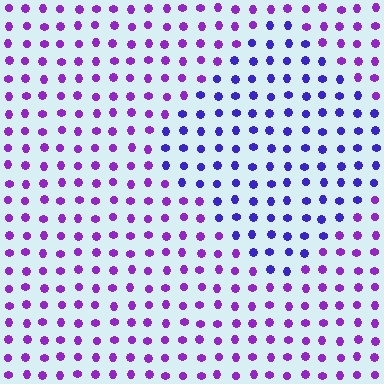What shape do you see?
I see a diamond.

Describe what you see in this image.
The image is filled with small purple elements in a uniform arrangement. A diamond-shaped region is visible where the elements are tinted to a slightly different hue, forming a subtle color boundary.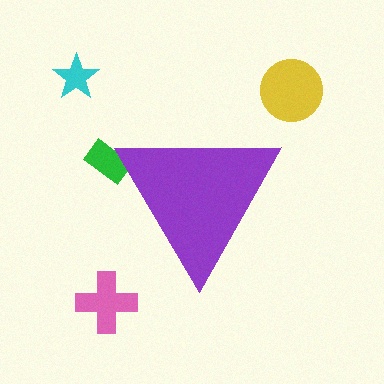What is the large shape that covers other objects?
A purple triangle.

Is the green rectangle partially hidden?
Yes, the green rectangle is partially hidden behind the purple triangle.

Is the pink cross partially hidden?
No, the pink cross is fully visible.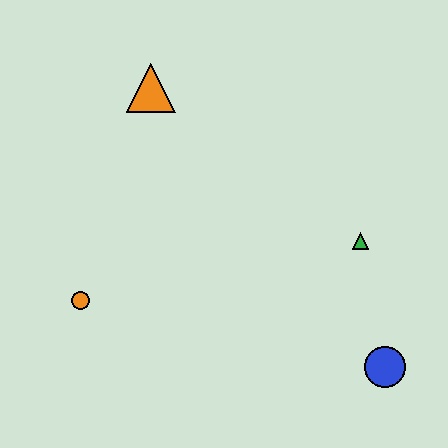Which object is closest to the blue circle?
The green triangle is closest to the blue circle.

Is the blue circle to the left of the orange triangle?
No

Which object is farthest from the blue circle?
The orange triangle is farthest from the blue circle.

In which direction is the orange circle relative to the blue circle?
The orange circle is to the left of the blue circle.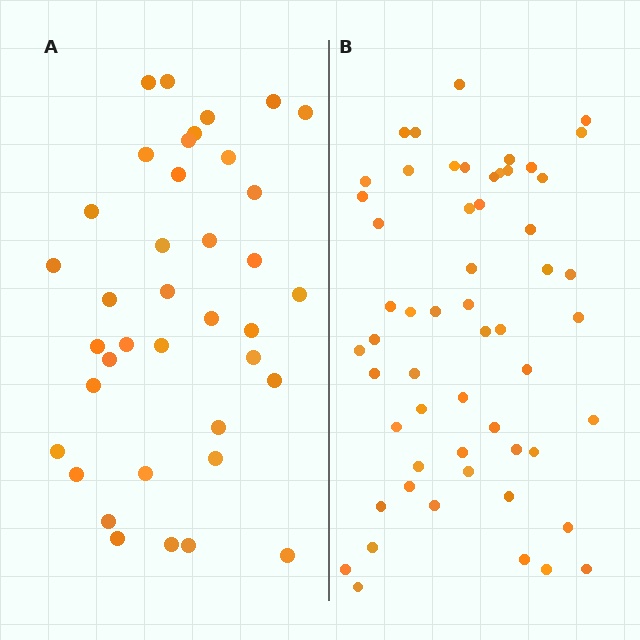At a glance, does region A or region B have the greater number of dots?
Region B (the right region) has more dots.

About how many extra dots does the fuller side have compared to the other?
Region B has approximately 20 more dots than region A.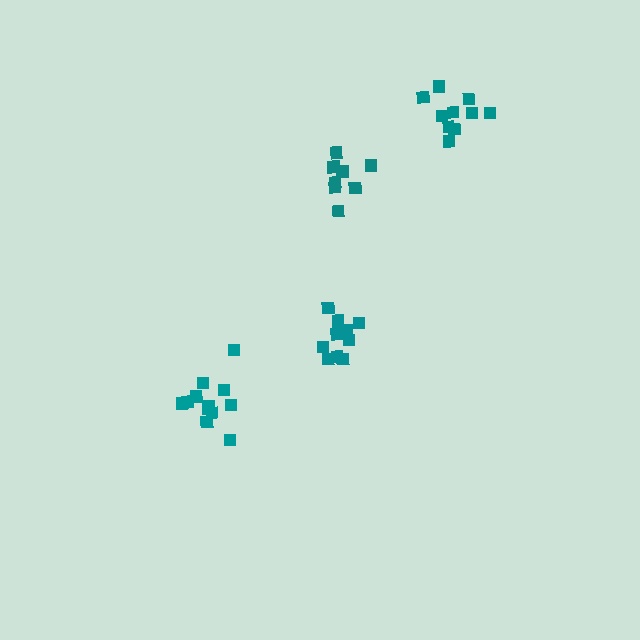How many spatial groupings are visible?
There are 4 spatial groupings.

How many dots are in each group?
Group 1: 11 dots, Group 2: 12 dots, Group 3: 11 dots, Group 4: 9 dots (43 total).